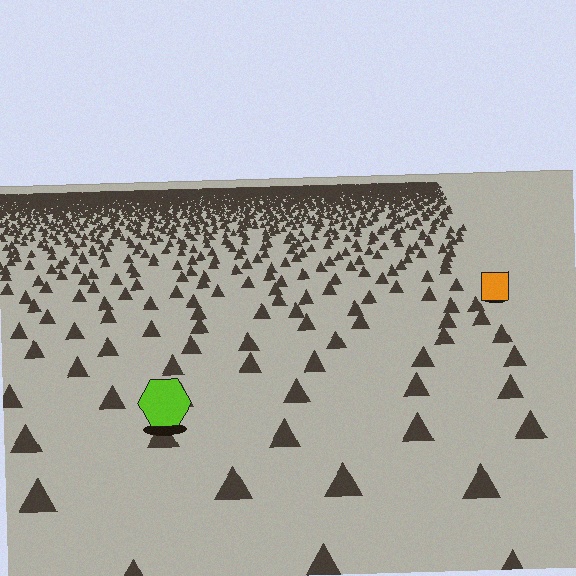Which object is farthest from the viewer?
The orange square is farthest from the viewer. It appears smaller and the ground texture around it is denser.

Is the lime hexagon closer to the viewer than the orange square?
Yes. The lime hexagon is closer — you can tell from the texture gradient: the ground texture is coarser near it.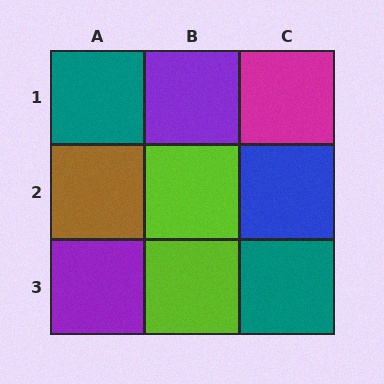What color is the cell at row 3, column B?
Lime.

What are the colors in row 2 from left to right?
Brown, lime, blue.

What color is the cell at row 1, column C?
Magenta.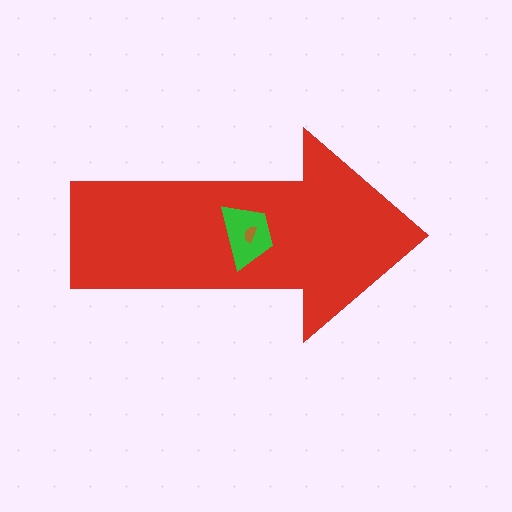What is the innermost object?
The brown semicircle.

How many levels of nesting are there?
3.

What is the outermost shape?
The red arrow.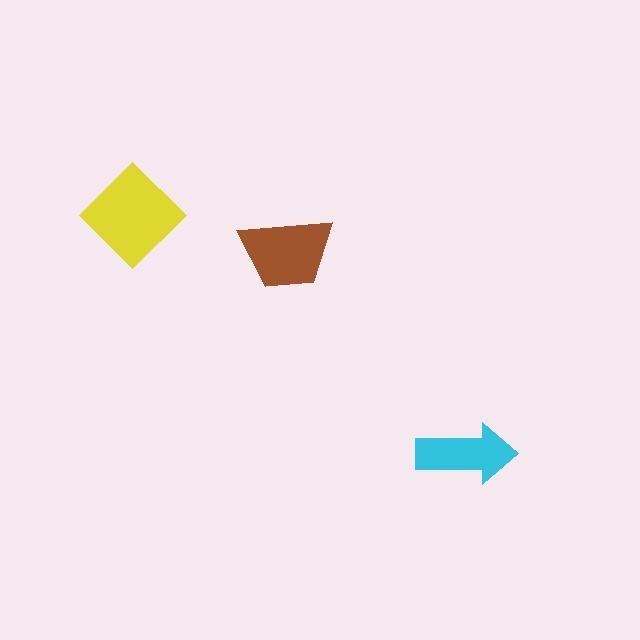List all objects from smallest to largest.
The cyan arrow, the brown trapezoid, the yellow diamond.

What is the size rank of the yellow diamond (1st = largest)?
1st.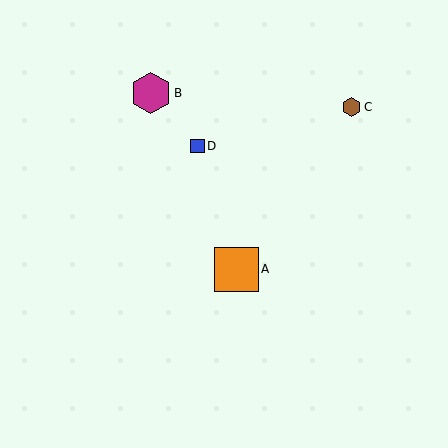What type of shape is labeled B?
Shape B is a magenta hexagon.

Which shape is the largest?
The orange square (labeled A) is the largest.